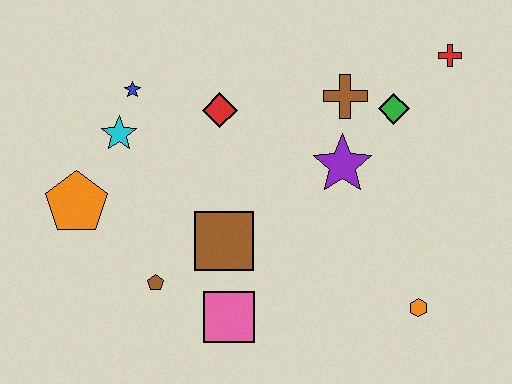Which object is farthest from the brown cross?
The orange pentagon is farthest from the brown cross.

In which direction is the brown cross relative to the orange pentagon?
The brown cross is to the right of the orange pentagon.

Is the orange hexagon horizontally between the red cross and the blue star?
Yes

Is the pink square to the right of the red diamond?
Yes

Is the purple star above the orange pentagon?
Yes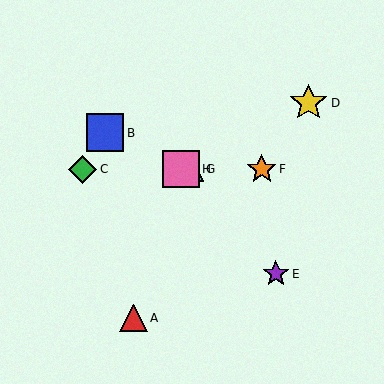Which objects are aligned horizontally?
Objects C, F, G, H are aligned horizontally.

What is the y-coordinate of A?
Object A is at y≈318.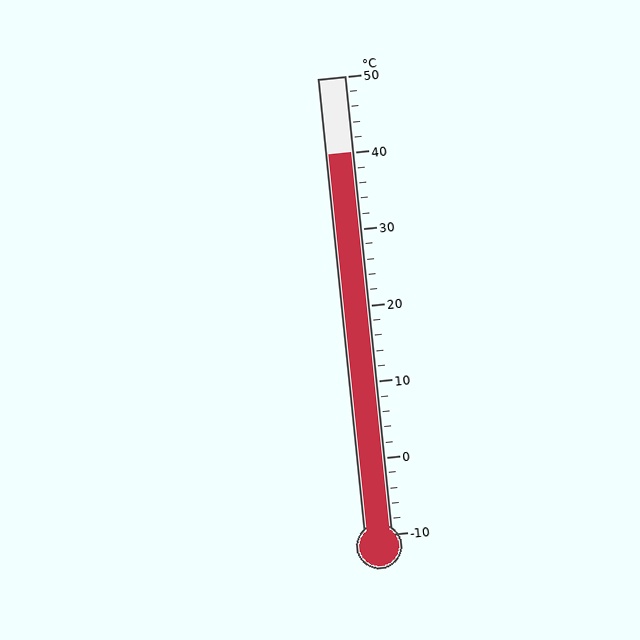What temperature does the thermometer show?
The thermometer shows approximately 40°C.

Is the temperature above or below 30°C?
The temperature is above 30°C.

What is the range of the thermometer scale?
The thermometer scale ranges from -10°C to 50°C.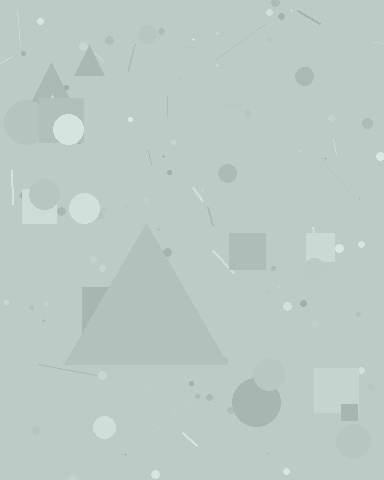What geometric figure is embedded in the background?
A triangle is embedded in the background.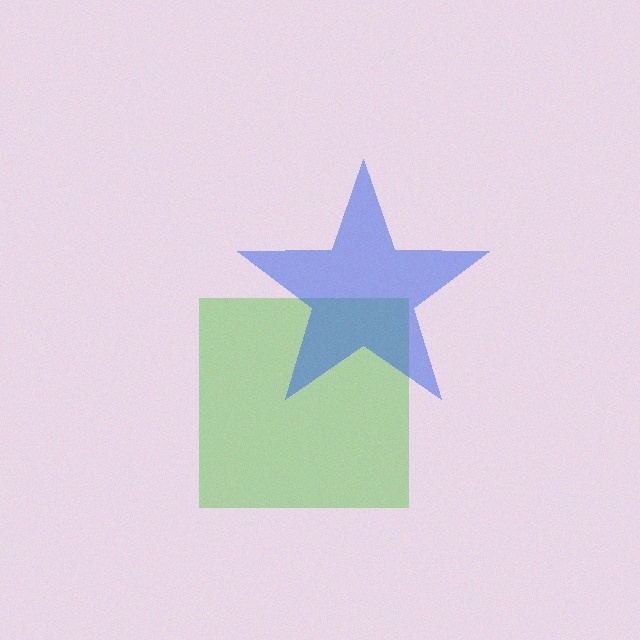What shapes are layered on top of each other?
The layered shapes are: a lime square, a blue star.